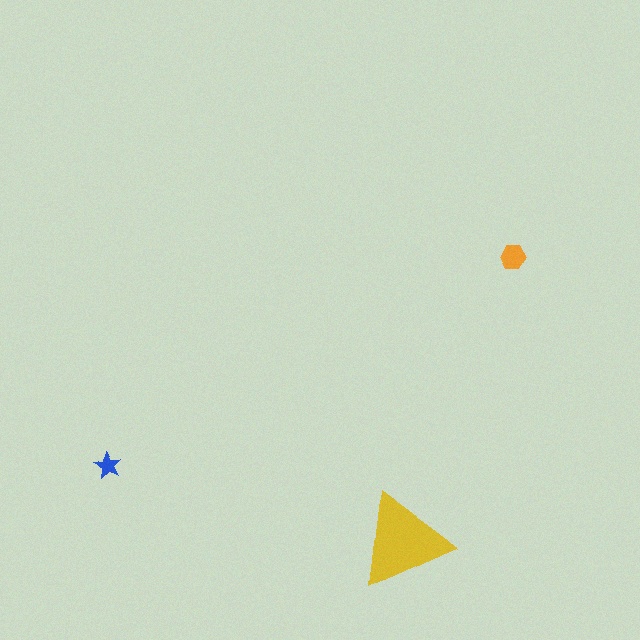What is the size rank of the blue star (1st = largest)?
3rd.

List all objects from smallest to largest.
The blue star, the orange hexagon, the yellow triangle.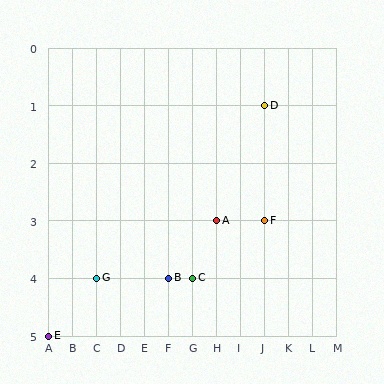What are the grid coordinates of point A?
Point A is at grid coordinates (H, 3).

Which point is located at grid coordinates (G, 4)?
Point C is at (G, 4).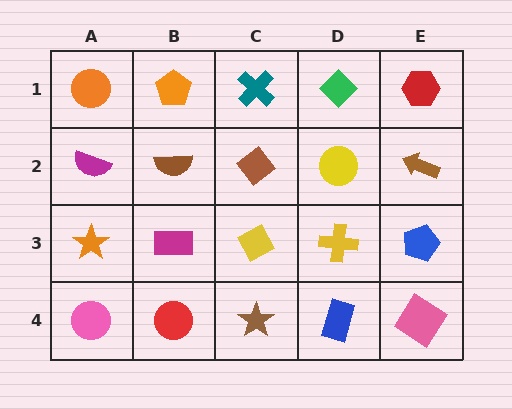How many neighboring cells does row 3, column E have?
3.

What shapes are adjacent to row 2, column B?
An orange pentagon (row 1, column B), a magenta rectangle (row 3, column B), a magenta semicircle (row 2, column A), a brown diamond (row 2, column C).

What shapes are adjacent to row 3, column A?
A magenta semicircle (row 2, column A), a pink circle (row 4, column A), a magenta rectangle (row 3, column B).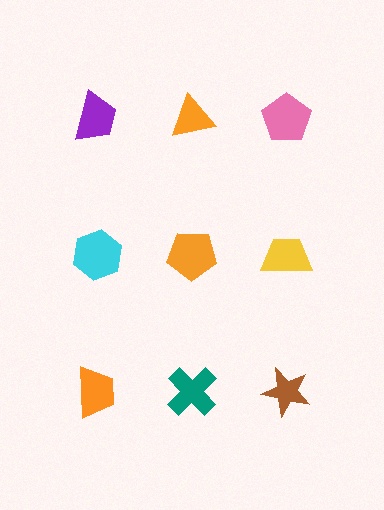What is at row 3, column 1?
An orange trapezoid.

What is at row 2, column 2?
An orange pentagon.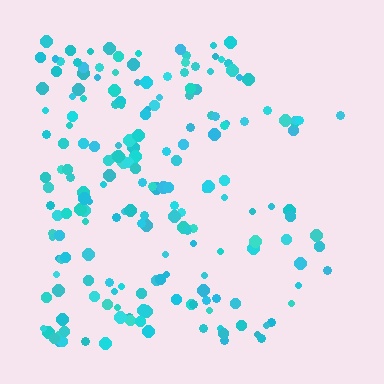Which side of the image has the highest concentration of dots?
The left.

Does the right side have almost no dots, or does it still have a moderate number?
Still a moderate number, just noticeably fewer than the left.